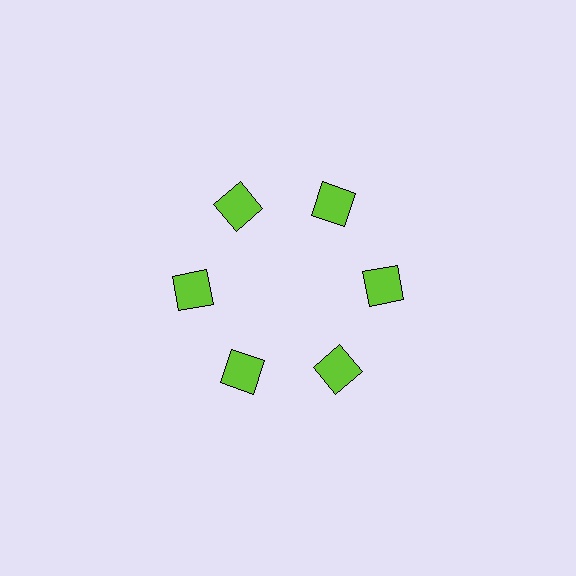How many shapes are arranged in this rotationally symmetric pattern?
There are 6 shapes, arranged in 6 groups of 1.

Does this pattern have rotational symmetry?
Yes, this pattern has 6-fold rotational symmetry. It looks the same after rotating 60 degrees around the center.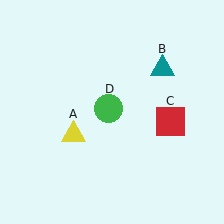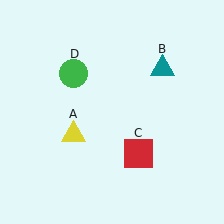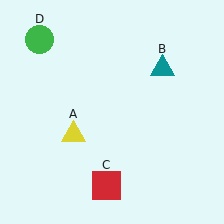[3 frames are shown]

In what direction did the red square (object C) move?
The red square (object C) moved down and to the left.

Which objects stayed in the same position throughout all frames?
Yellow triangle (object A) and teal triangle (object B) remained stationary.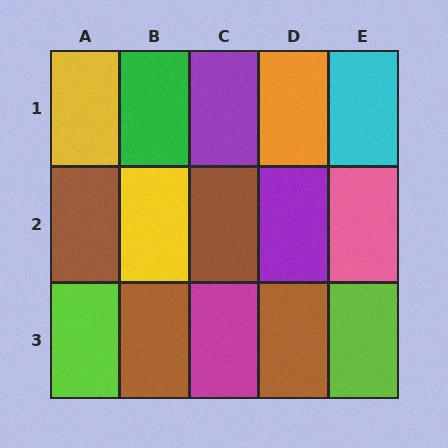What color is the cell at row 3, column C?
Magenta.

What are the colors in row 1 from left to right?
Yellow, green, purple, orange, cyan.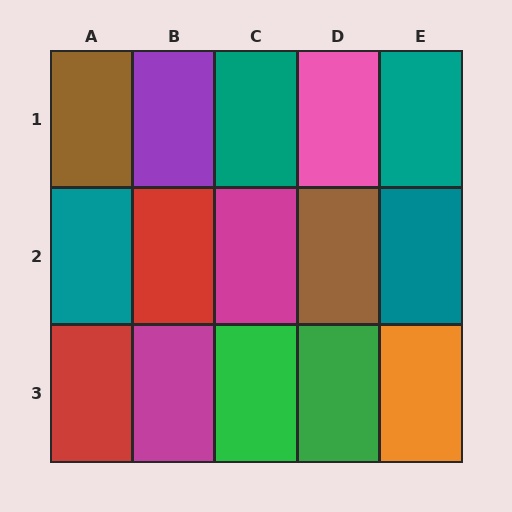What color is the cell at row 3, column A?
Red.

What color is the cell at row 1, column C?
Teal.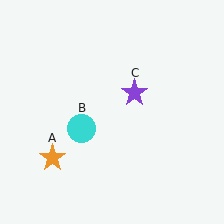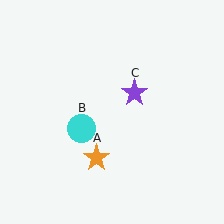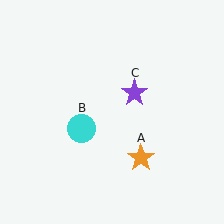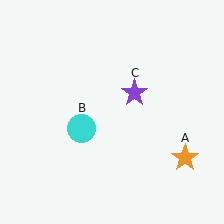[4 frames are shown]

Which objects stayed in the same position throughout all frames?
Cyan circle (object B) and purple star (object C) remained stationary.